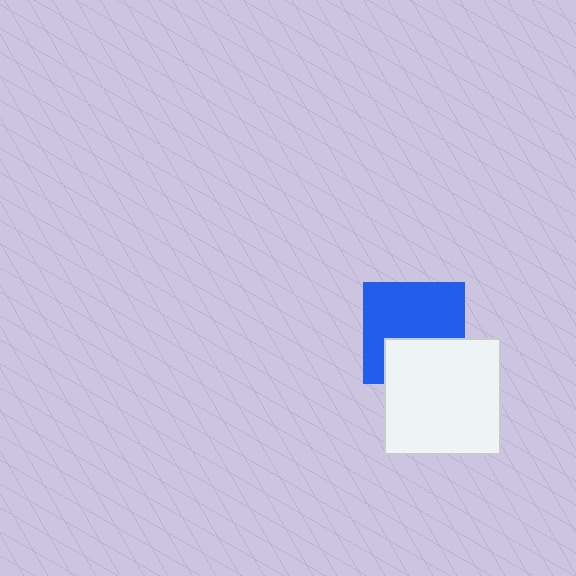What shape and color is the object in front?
The object in front is a white square.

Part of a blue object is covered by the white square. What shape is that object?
It is a square.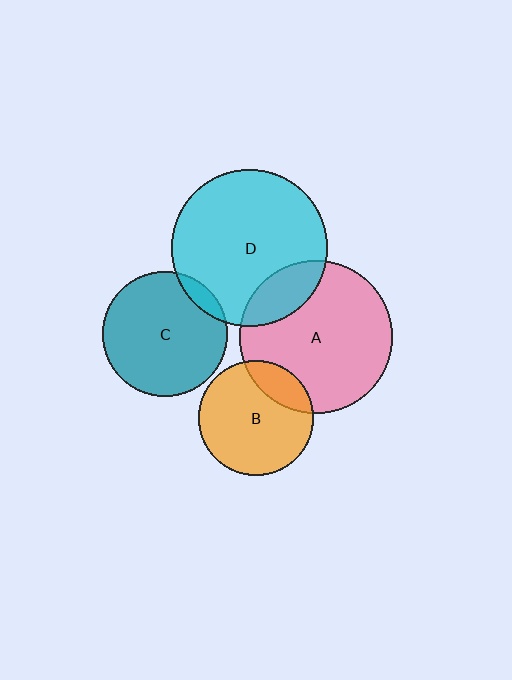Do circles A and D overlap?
Yes.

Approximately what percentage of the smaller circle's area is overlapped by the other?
Approximately 15%.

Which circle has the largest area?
Circle D (cyan).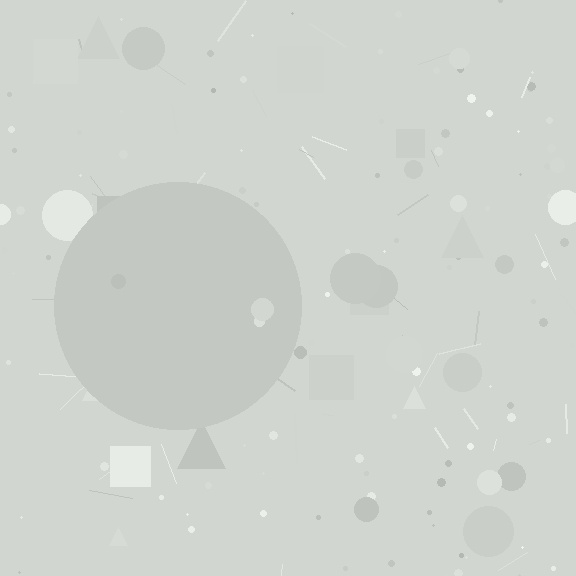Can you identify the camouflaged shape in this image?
The camouflaged shape is a circle.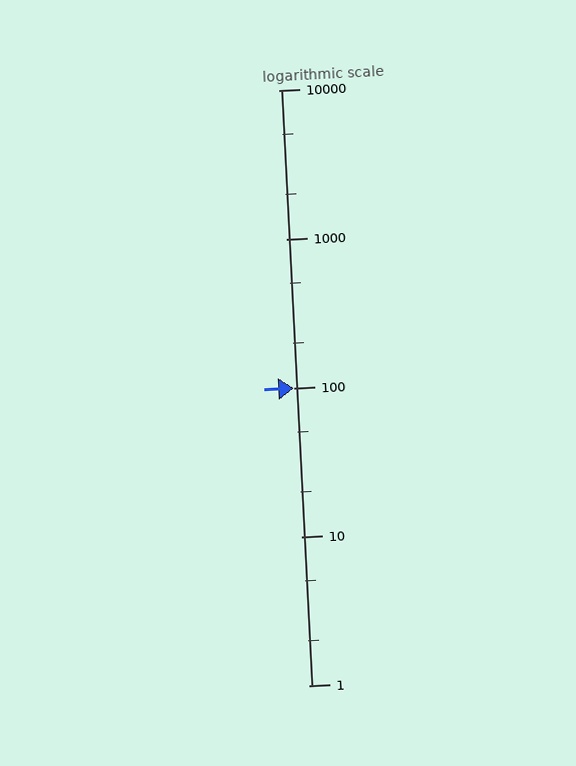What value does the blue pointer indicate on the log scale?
The pointer indicates approximately 100.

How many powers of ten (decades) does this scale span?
The scale spans 4 decades, from 1 to 10000.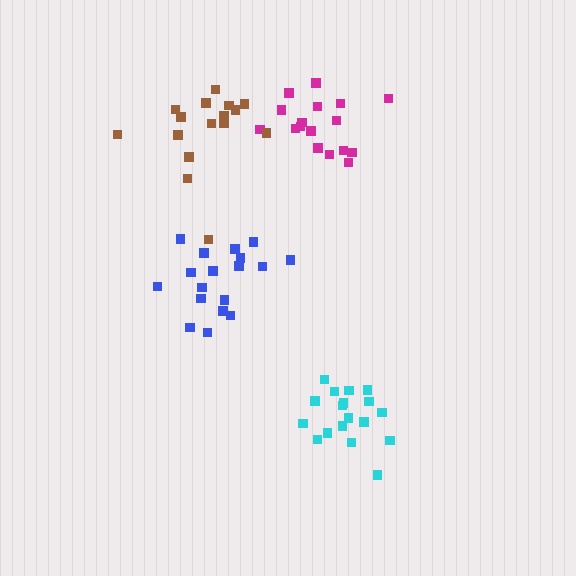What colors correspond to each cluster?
The clusters are colored: magenta, blue, cyan, brown.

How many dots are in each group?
Group 1: 17 dots, Group 2: 18 dots, Group 3: 18 dots, Group 4: 16 dots (69 total).